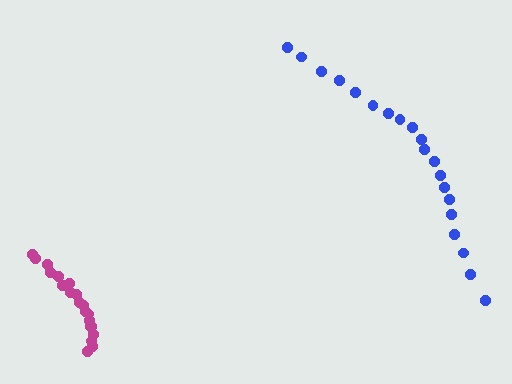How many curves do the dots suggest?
There are 2 distinct paths.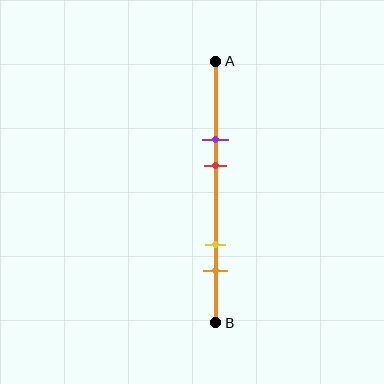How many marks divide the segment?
There are 4 marks dividing the segment.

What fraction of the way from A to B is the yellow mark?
The yellow mark is approximately 70% (0.7) of the way from A to B.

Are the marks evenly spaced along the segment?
No, the marks are not evenly spaced.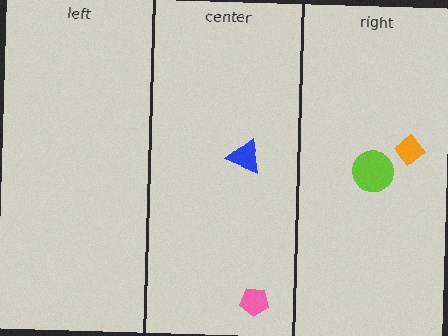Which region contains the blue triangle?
The center region.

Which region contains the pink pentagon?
The center region.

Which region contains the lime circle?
The right region.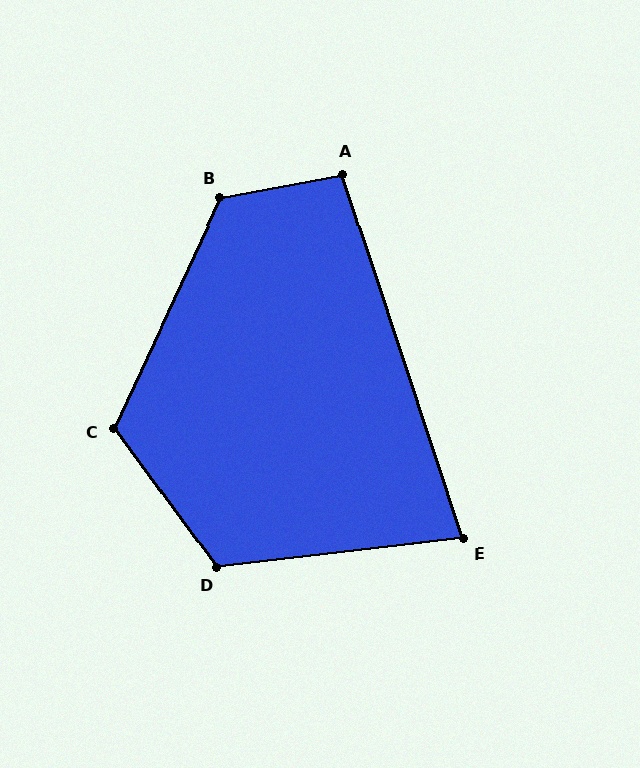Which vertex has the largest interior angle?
B, at approximately 126 degrees.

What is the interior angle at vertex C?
Approximately 119 degrees (obtuse).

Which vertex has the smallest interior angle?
E, at approximately 78 degrees.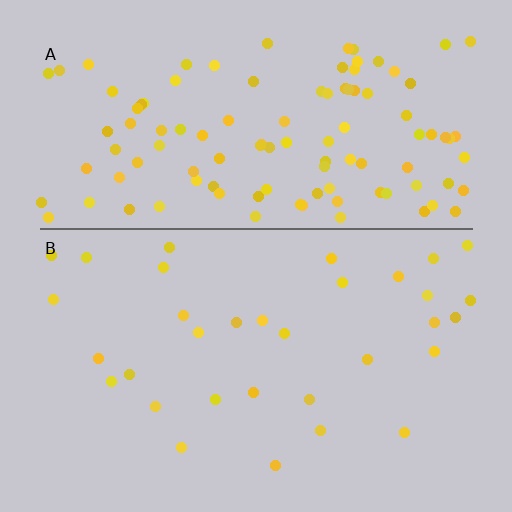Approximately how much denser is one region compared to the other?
Approximately 3.4× — region A over region B.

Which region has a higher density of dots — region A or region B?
A (the top).